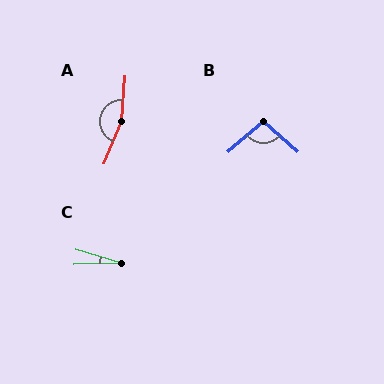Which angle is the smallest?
C, at approximately 19 degrees.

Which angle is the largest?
A, at approximately 161 degrees.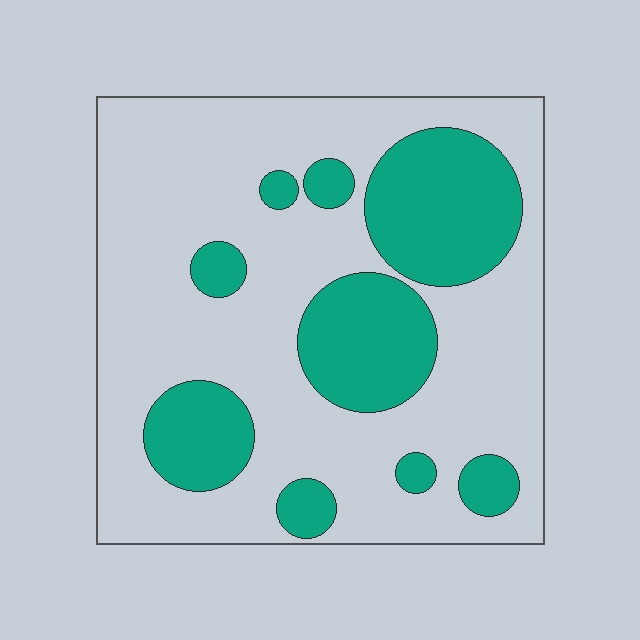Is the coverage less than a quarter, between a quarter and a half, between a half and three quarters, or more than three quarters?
Between a quarter and a half.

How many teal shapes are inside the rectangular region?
9.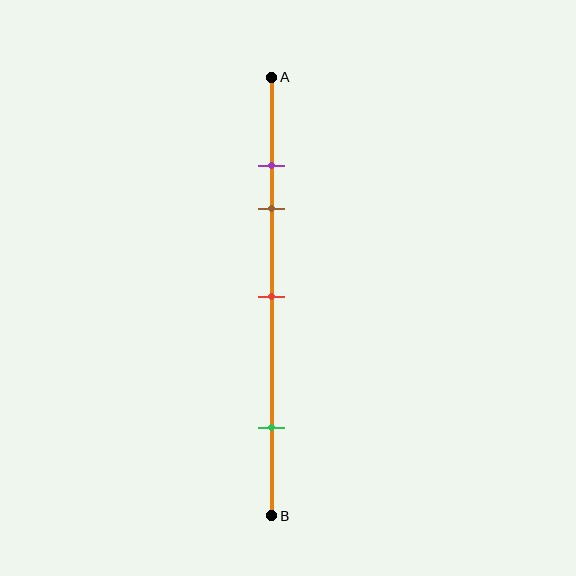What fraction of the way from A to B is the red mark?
The red mark is approximately 50% (0.5) of the way from A to B.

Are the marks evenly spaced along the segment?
No, the marks are not evenly spaced.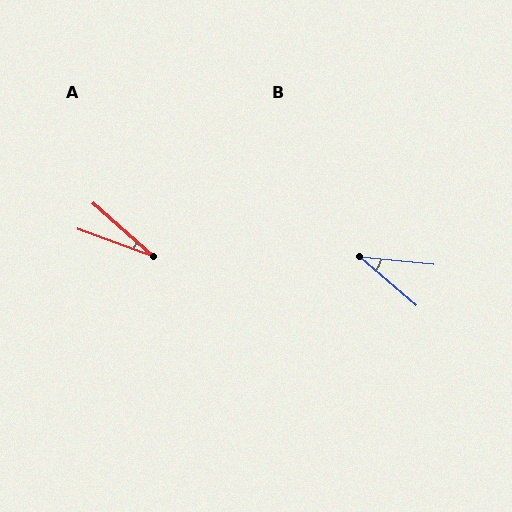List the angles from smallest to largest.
A (21°), B (35°).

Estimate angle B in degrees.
Approximately 35 degrees.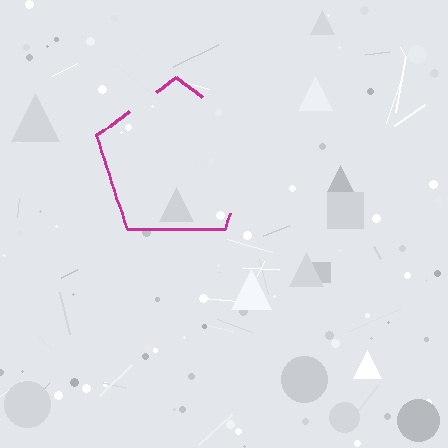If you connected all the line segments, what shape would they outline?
They would outline a pentagon.